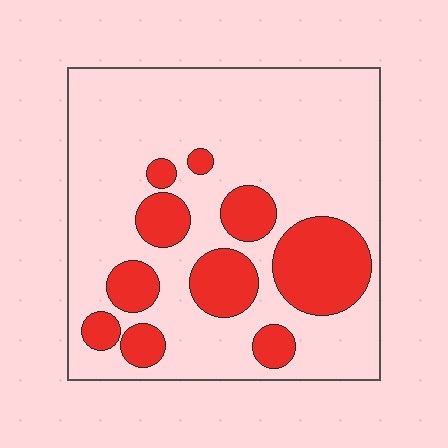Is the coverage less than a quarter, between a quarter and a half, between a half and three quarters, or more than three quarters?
Between a quarter and a half.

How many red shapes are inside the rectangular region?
10.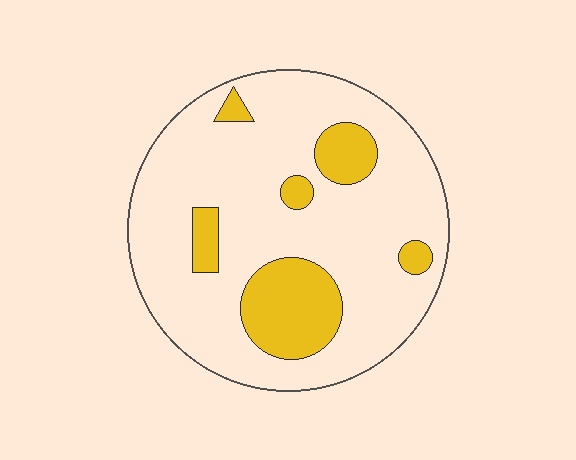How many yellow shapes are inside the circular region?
6.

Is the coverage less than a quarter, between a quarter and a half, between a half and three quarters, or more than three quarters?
Less than a quarter.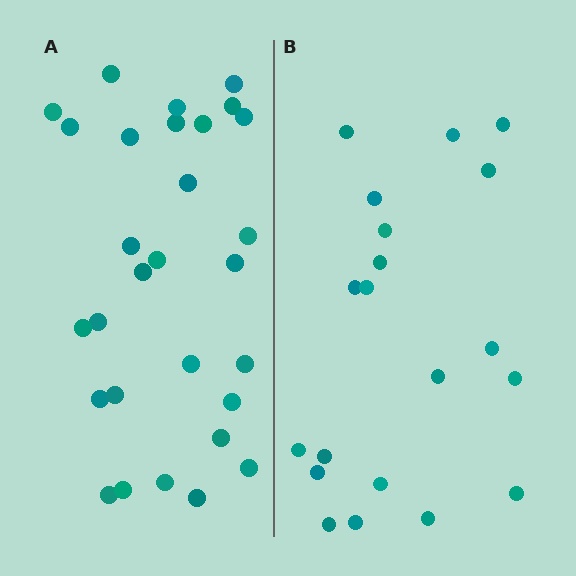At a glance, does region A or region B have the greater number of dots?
Region A (the left region) has more dots.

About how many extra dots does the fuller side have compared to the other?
Region A has roughly 8 or so more dots than region B.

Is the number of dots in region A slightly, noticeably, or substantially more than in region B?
Region A has substantially more. The ratio is roughly 1.4 to 1.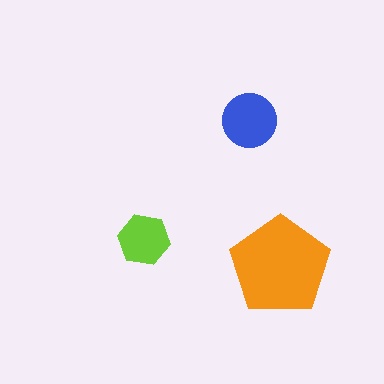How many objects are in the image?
There are 3 objects in the image.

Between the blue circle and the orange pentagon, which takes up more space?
The orange pentagon.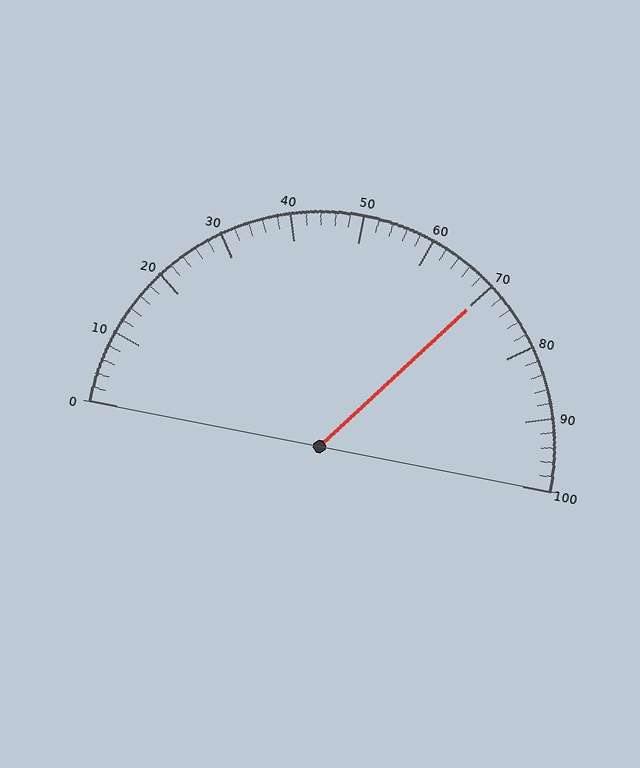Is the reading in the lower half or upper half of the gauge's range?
The reading is in the upper half of the range (0 to 100).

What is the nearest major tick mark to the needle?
The nearest major tick mark is 70.